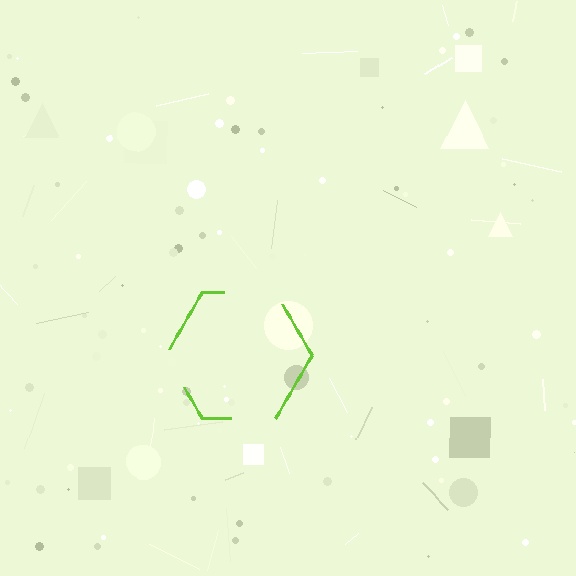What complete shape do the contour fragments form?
The contour fragments form a hexagon.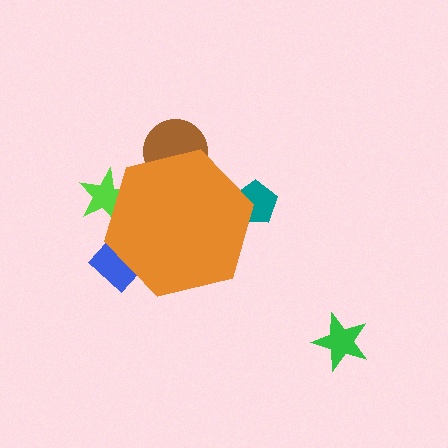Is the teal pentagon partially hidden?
Yes, the teal pentagon is partially hidden behind the orange hexagon.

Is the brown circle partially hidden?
Yes, the brown circle is partially hidden behind the orange hexagon.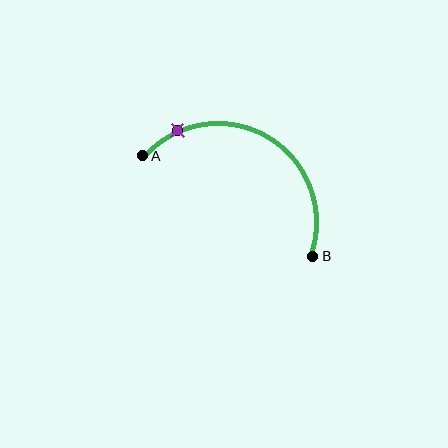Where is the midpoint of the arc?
The arc midpoint is the point on the curve farthest from the straight line joining A and B. It sits above that line.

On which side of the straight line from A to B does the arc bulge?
The arc bulges above the straight line connecting A and B.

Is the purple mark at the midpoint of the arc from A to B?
No. The purple mark lies on the arc but is closer to endpoint A. The arc midpoint would be at the point on the curve equidistant along the arc from both A and B.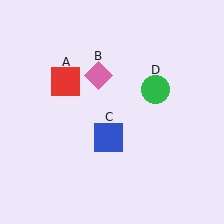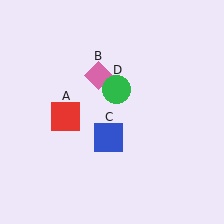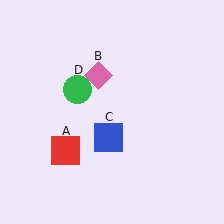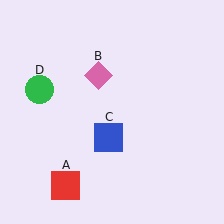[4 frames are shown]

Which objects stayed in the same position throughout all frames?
Pink diamond (object B) and blue square (object C) remained stationary.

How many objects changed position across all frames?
2 objects changed position: red square (object A), green circle (object D).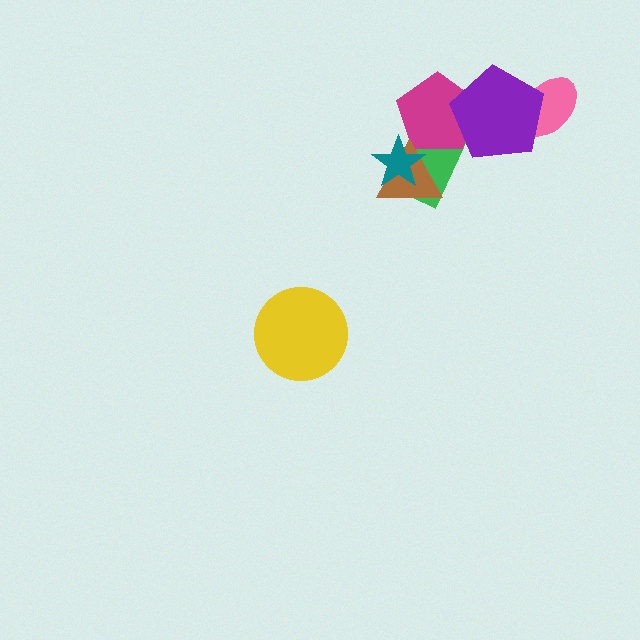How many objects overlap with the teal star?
3 objects overlap with the teal star.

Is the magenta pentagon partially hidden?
Yes, it is partially covered by another shape.